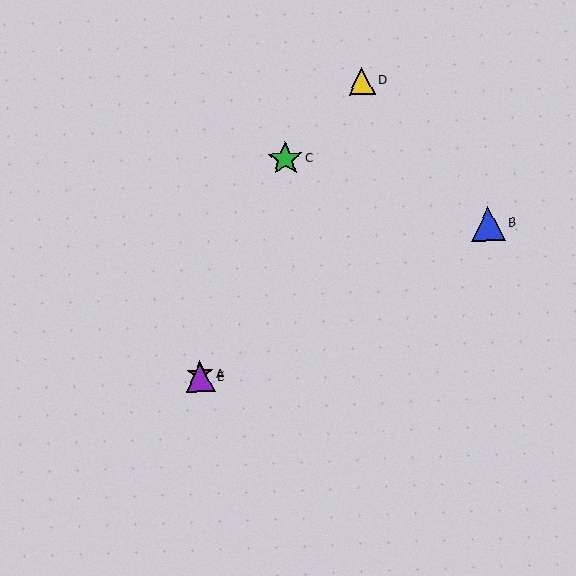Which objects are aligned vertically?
Objects A, E are aligned vertically.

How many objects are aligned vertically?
2 objects (A, E) are aligned vertically.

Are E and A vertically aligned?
Yes, both are at x≈200.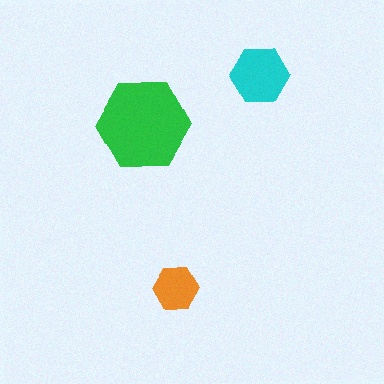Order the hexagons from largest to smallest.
the green one, the cyan one, the orange one.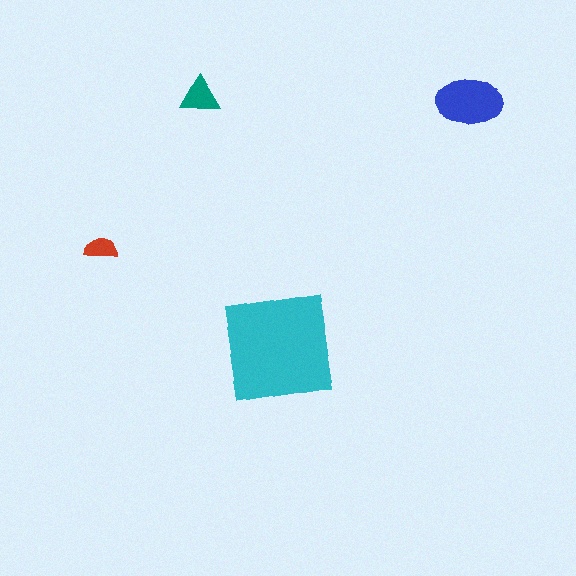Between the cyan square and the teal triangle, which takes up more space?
The cyan square.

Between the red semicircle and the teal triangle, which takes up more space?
The teal triangle.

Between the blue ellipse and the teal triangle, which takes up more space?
The blue ellipse.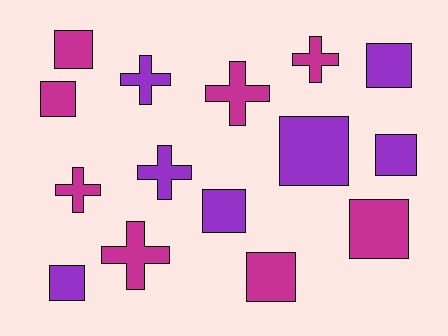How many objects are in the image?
There are 15 objects.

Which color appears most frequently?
Magenta, with 8 objects.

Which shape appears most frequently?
Square, with 9 objects.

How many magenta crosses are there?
There are 4 magenta crosses.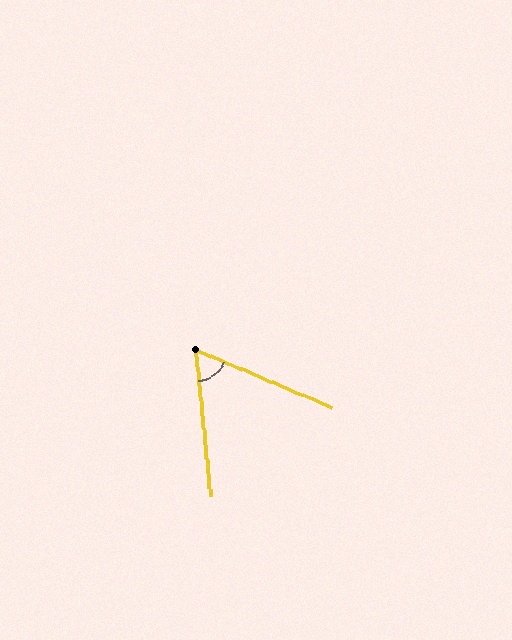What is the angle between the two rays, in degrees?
Approximately 61 degrees.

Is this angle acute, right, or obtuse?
It is acute.